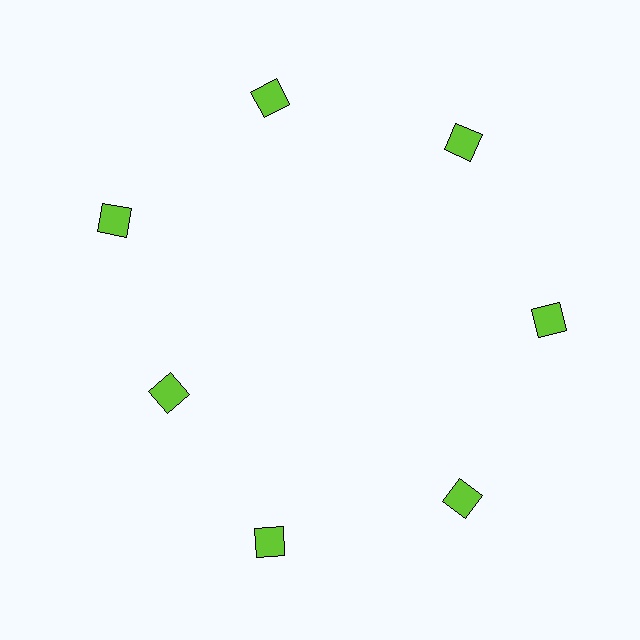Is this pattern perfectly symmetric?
No. The 7 lime squares are arranged in a ring, but one element near the 8 o'clock position is pulled inward toward the center, breaking the 7-fold rotational symmetry.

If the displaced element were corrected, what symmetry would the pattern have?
It would have 7-fold rotational symmetry — the pattern would map onto itself every 51 degrees.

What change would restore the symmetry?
The symmetry would be restored by moving it outward, back onto the ring so that all 7 squares sit at equal angles and equal distance from the center.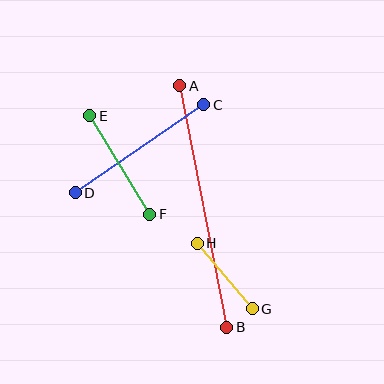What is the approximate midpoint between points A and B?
The midpoint is at approximately (203, 206) pixels.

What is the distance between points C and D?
The distance is approximately 156 pixels.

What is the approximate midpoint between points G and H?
The midpoint is at approximately (225, 276) pixels.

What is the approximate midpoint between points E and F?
The midpoint is at approximately (120, 165) pixels.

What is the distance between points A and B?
The distance is approximately 246 pixels.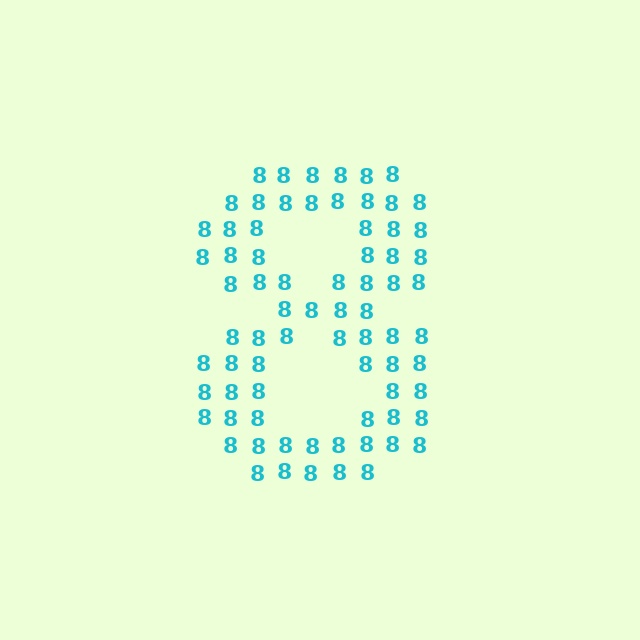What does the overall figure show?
The overall figure shows the digit 8.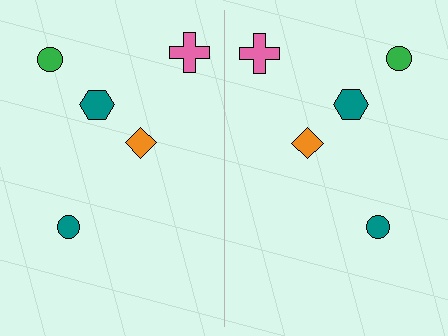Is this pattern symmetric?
Yes, this pattern has bilateral (reflection) symmetry.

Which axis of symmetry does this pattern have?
The pattern has a vertical axis of symmetry running through the center of the image.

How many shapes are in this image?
There are 10 shapes in this image.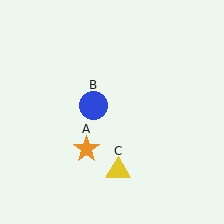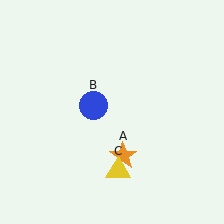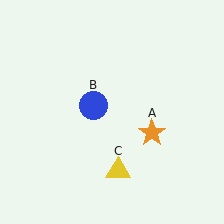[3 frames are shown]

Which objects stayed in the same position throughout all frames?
Blue circle (object B) and yellow triangle (object C) remained stationary.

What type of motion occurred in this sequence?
The orange star (object A) rotated counterclockwise around the center of the scene.